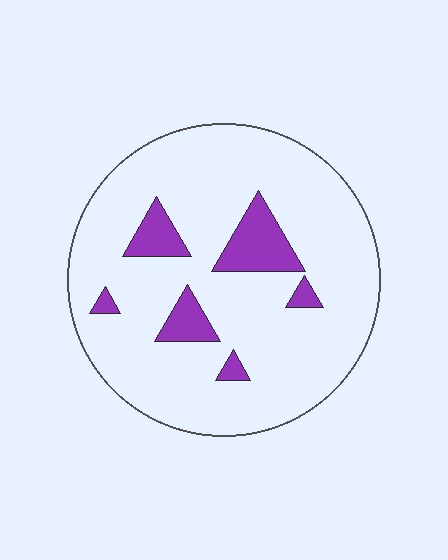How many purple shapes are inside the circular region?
6.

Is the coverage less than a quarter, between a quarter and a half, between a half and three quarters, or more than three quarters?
Less than a quarter.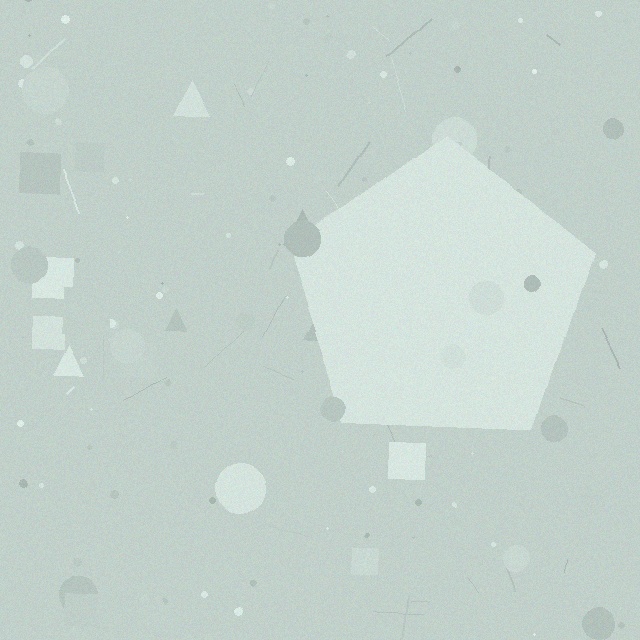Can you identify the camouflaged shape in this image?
The camouflaged shape is a pentagon.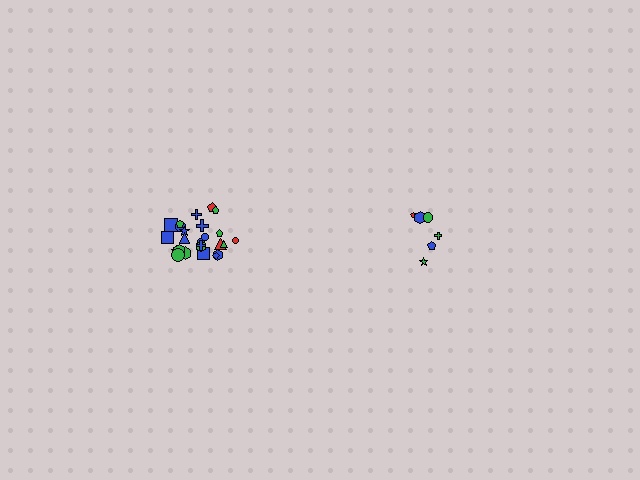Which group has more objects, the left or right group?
The left group.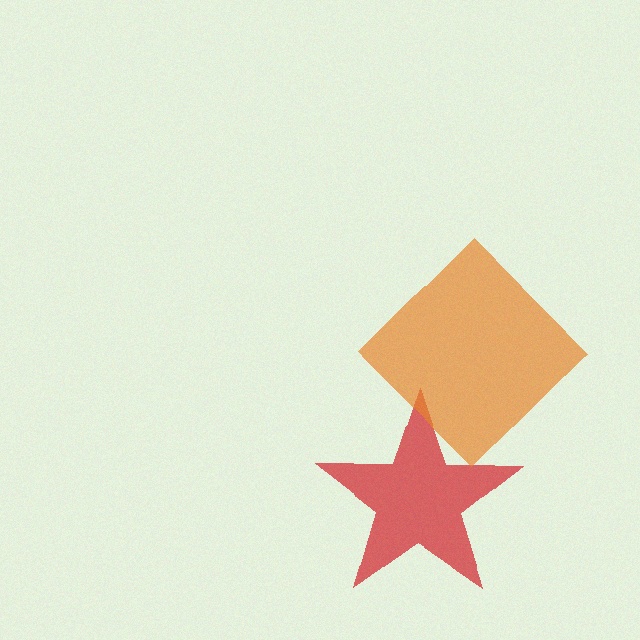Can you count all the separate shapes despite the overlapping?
Yes, there are 2 separate shapes.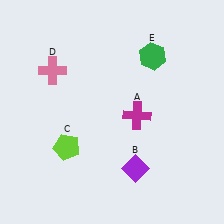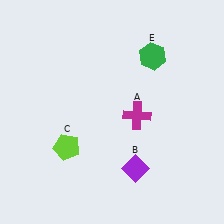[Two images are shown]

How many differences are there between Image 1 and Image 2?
There is 1 difference between the two images.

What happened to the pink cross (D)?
The pink cross (D) was removed in Image 2. It was in the top-left area of Image 1.